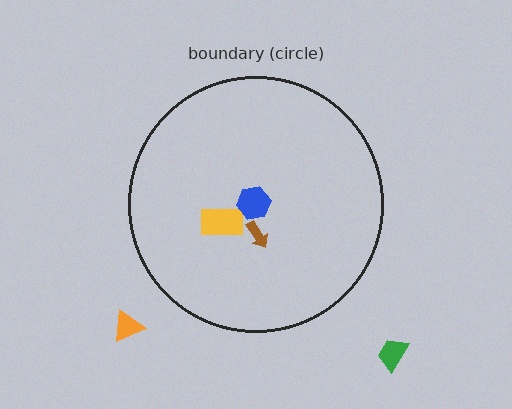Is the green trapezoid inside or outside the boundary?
Outside.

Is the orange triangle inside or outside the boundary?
Outside.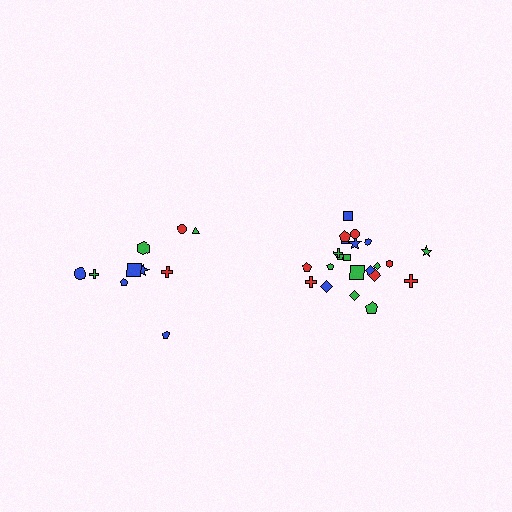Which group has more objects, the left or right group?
The right group.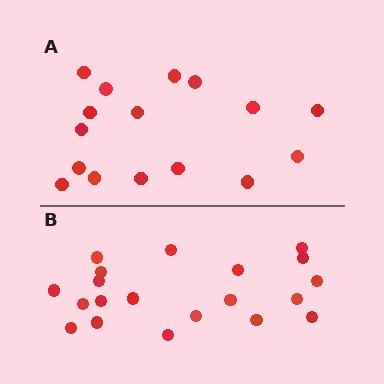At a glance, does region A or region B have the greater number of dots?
Region B (the bottom region) has more dots.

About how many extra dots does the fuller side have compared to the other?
Region B has about 4 more dots than region A.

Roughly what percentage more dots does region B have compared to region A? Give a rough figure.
About 25% more.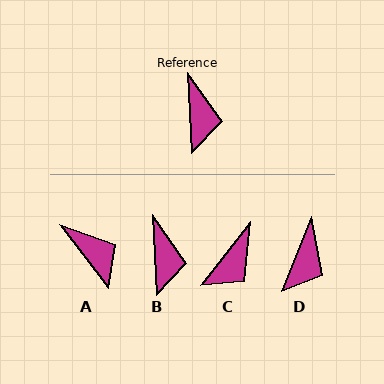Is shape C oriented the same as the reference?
No, it is off by about 40 degrees.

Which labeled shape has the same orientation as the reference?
B.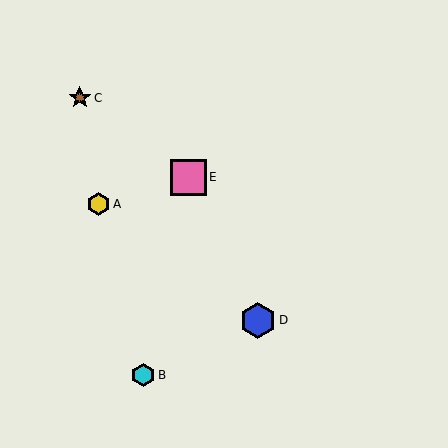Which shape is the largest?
The pink square (labeled E) is the largest.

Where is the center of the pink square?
The center of the pink square is at (189, 177).